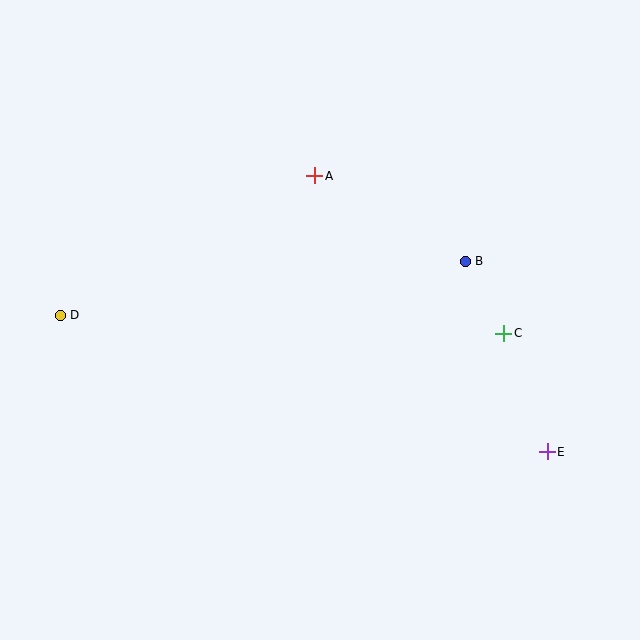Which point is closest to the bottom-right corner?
Point E is closest to the bottom-right corner.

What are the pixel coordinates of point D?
Point D is at (60, 315).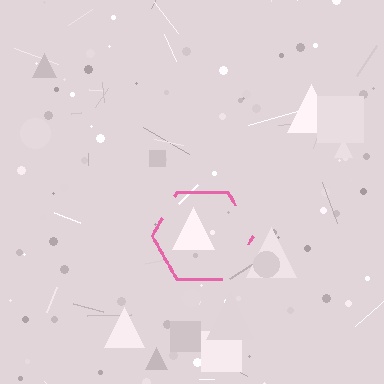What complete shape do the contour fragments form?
The contour fragments form a hexagon.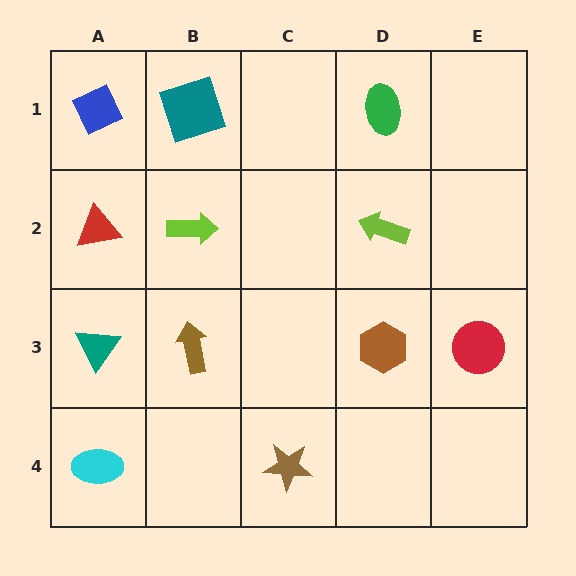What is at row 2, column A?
A red triangle.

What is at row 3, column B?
A brown arrow.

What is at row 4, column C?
A brown star.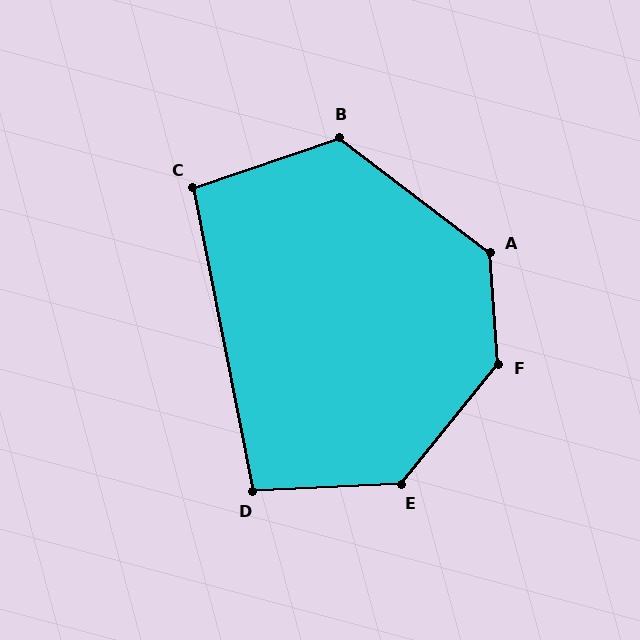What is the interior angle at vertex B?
Approximately 124 degrees (obtuse).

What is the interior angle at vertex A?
Approximately 131 degrees (obtuse).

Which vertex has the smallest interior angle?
C, at approximately 98 degrees.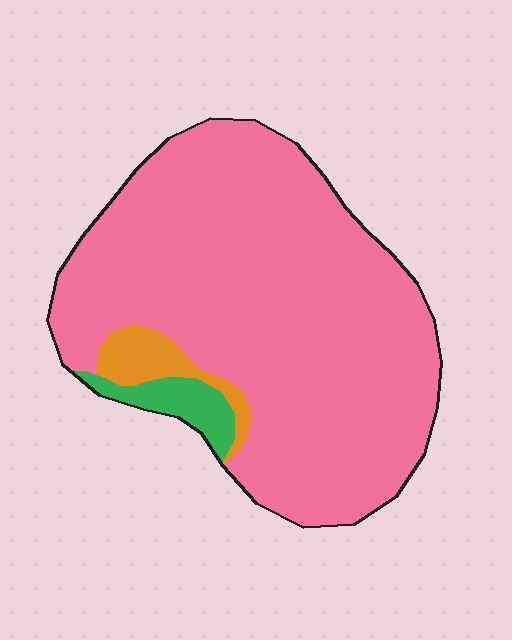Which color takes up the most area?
Pink, at roughly 90%.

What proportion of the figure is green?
Green covers roughly 5% of the figure.